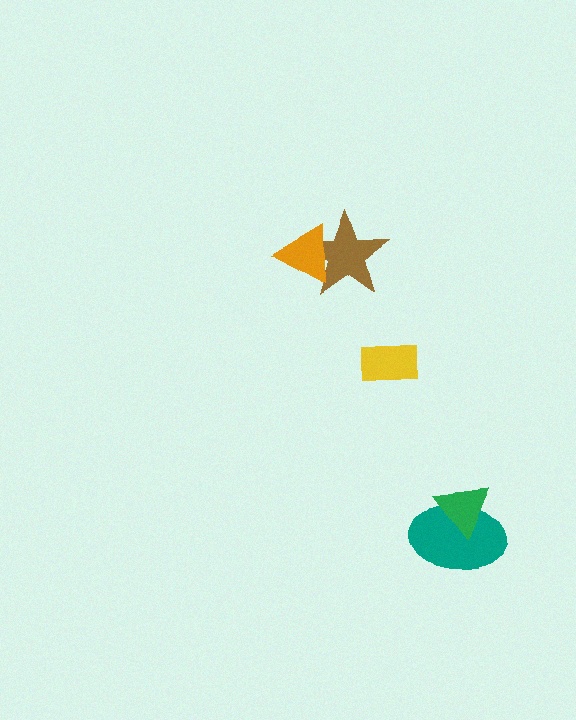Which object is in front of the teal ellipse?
The green triangle is in front of the teal ellipse.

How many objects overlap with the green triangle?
1 object overlaps with the green triangle.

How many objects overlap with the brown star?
1 object overlaps with the brown star.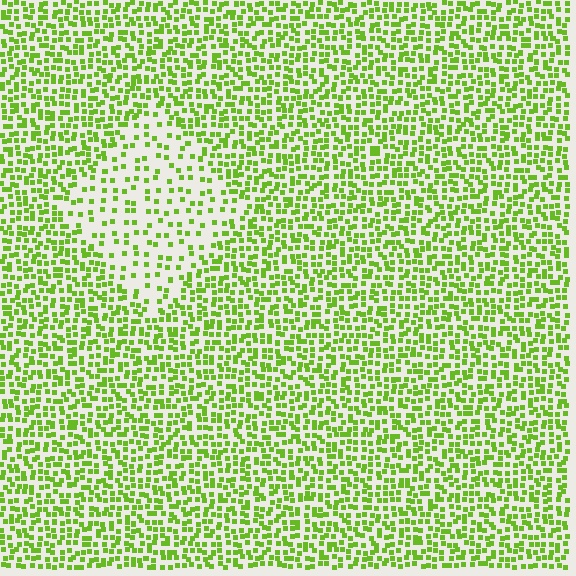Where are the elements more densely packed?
The elements are more densely packed outside the diamond boundary.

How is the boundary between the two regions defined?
The boundary is defined by a change in element density (approximately 2.3x ratio). All elements are the same color, size, and shape.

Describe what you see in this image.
The image contains small lime elements arranged at two different densities. A diamond-shaped region is visible where the elements are less densely packed than the surrounding area.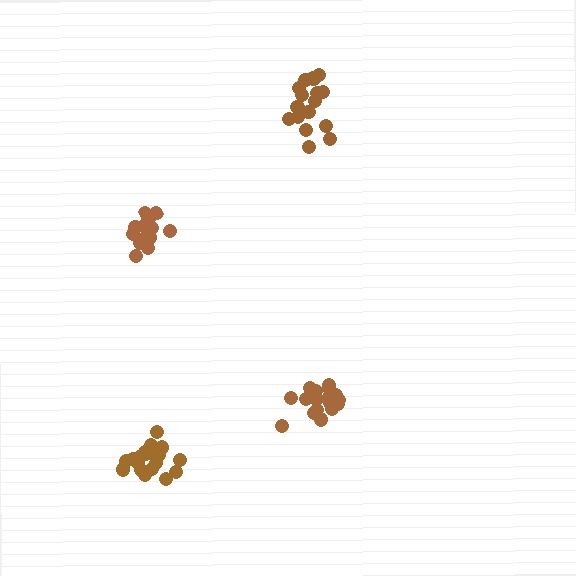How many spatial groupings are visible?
There are 4 spatial groupings.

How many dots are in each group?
Group 1: 16 dots, Group 2: 16 dots, Group 3: 19 dots, Group 4: 17 dots (68 total).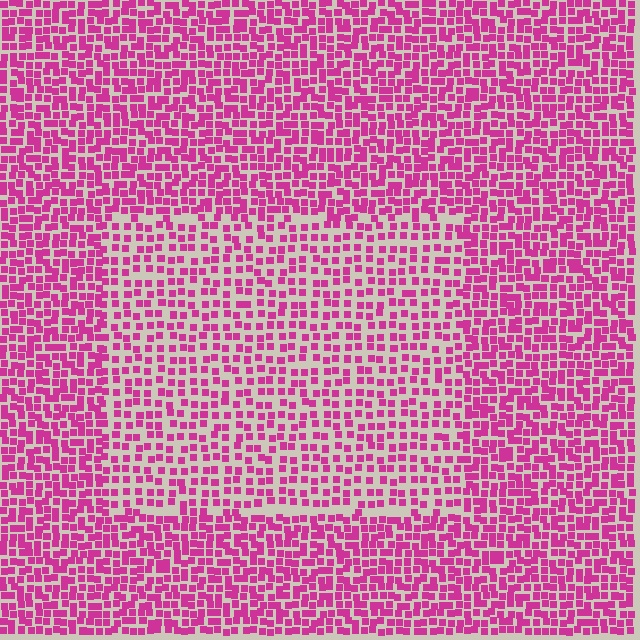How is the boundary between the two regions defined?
The boundary is defined by a change in element density (approximately 1.7x ratio). All elements are the same color, size, and shape.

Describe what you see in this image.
The image contains small magenta elements arranged at two different densities. A rectangle-shaped region is visible where the elements are less densely packed than the surrounding area.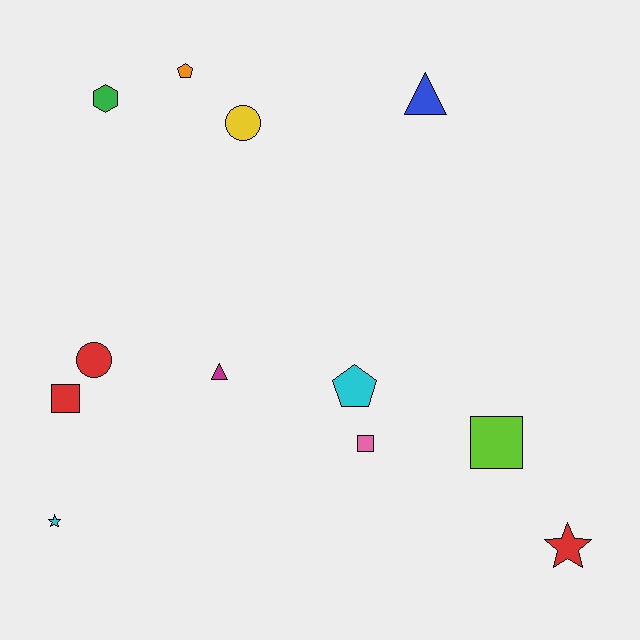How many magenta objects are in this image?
There is 1 magenta object.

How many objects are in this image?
There are 12 objects.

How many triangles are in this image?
There are 2 triangles.